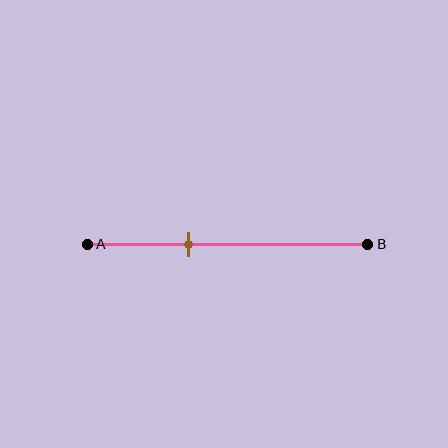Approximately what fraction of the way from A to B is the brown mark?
The brown mark is approximately 35% of the way from A to B.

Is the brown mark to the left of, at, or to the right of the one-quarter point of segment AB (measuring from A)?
The brown mark is to the right of the one-quarter point of segment AB.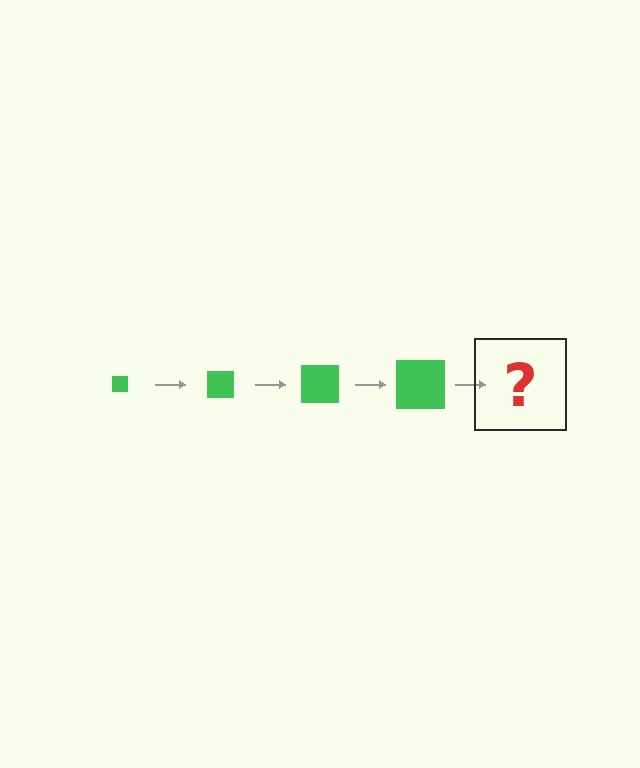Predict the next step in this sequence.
The next step is a green square, larger than the previous one.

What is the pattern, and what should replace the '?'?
The pattern is that the square gets progressively larger each step. The '?' should be a green square, larger than the previous one.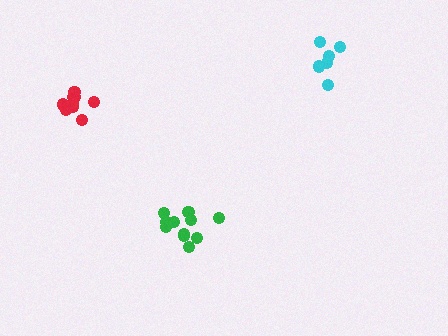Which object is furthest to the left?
The red cluster is leftmost.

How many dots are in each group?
Group 1: 11 dots, Group 2: 6 dots, Group 3: 11 dots (28 total).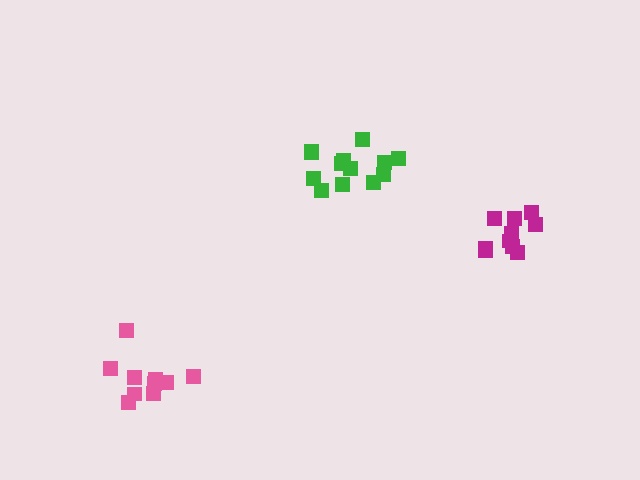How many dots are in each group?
Group 1: 10 dots, Group 2: 13 dots, Group 3: 10 dots (33 total).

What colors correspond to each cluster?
The clusters are colored: magenta, green, pink.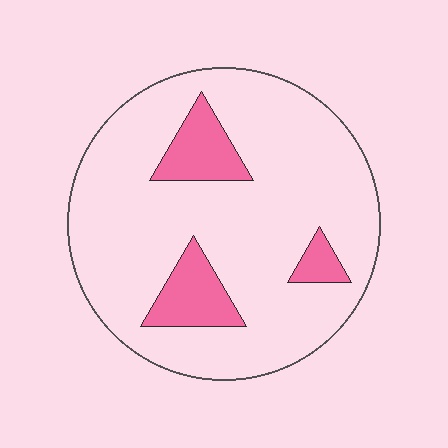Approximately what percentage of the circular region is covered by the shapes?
Approximately 15%.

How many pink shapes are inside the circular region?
3.